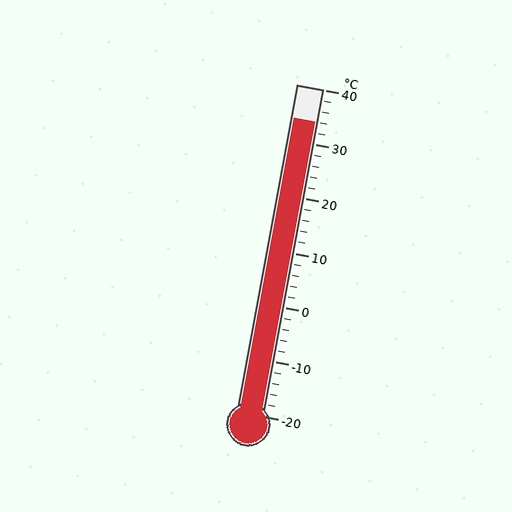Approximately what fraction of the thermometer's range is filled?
The thermometer is filled to approximately 90% of its range.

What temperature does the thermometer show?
The thermometer shows approximately 34°C.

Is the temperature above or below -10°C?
The temperature is above -10°C.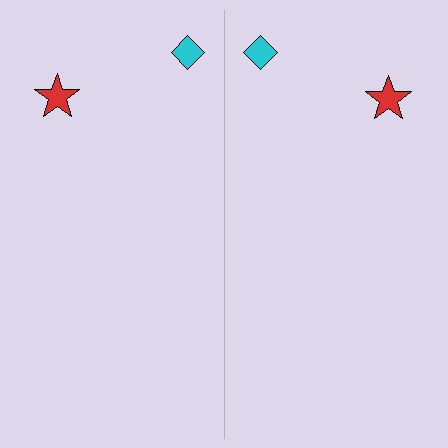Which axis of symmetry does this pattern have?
The pattern has a vertical axis of symmetry running through the center of the image.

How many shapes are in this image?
There are 4 shapes in this image.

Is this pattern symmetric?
Yes, this pattern has bilateral (reflection) symmetry.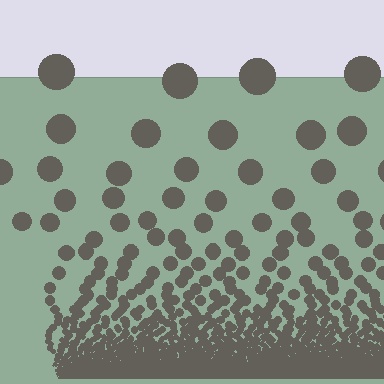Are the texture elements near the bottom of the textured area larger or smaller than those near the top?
Smaller. The gradient is inverted — elements near the bottom are smaller and denser.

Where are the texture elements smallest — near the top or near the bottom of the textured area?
Near the bottom.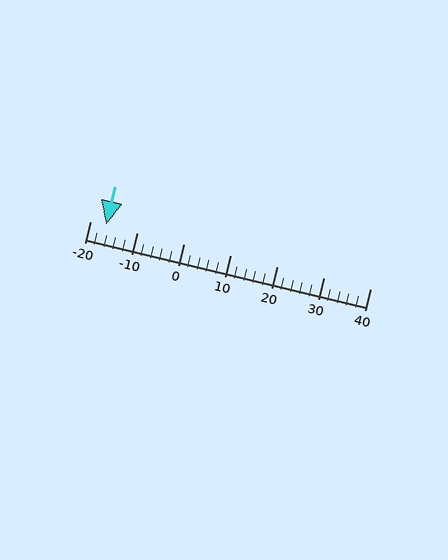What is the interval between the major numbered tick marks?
The major tick marks are spaced 10 units apart.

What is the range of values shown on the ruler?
The ruler shows values from -20 to 40.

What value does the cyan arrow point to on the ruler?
The cyan arrow points to approximately -16.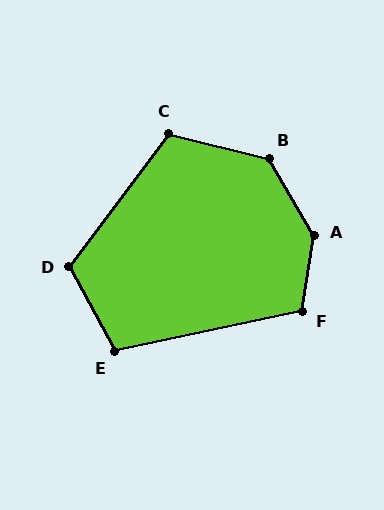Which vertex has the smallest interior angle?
E, at approximately 106 degrees.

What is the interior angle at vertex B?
Approximately 134 degrees (obtuse).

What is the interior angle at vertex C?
Approximately 113 degrees (obtuse).